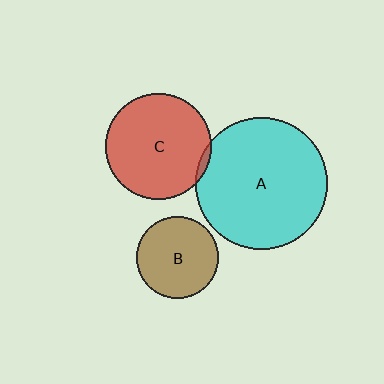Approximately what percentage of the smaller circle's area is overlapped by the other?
Approximately 5%.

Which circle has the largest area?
Circle A (cyan).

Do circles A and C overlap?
Yes.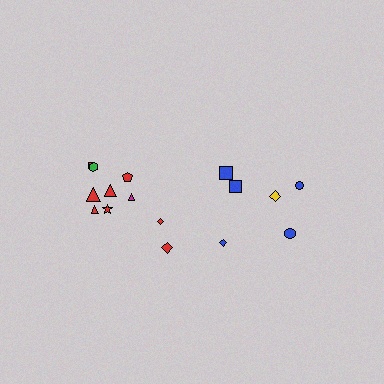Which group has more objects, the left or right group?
The left group.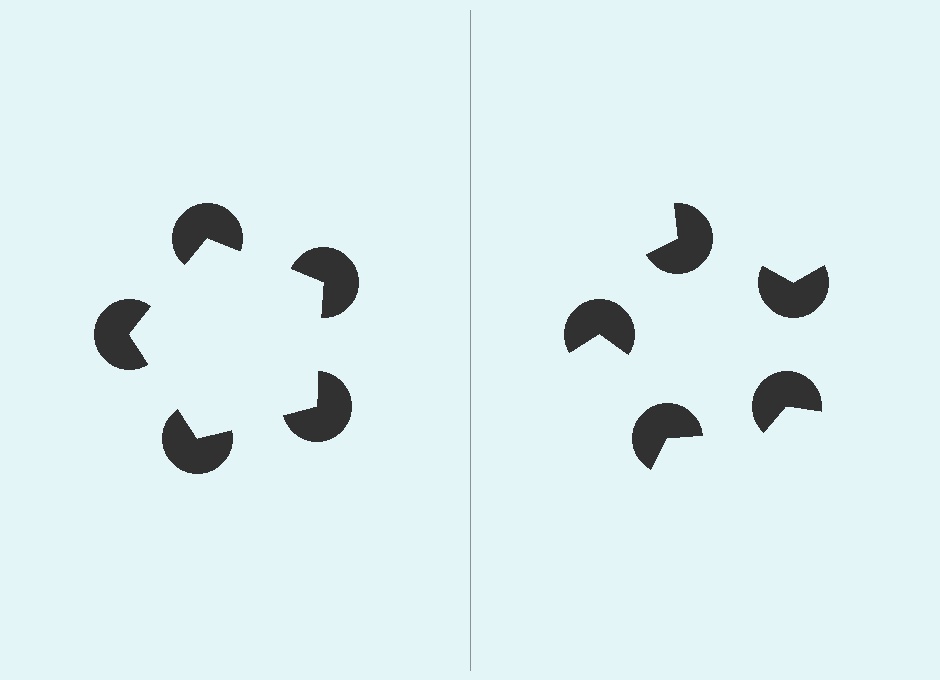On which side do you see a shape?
An illusory pentagon appears on the left side. On the right side the wedge cuts are rotated, so no coherent shape forms.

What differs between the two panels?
The pac-man discs are positioned identically on both sides; only the wedge orientations differ. On the left they align to a pentagon; on the right they are misaligned.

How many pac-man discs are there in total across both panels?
10 — 5 on each side.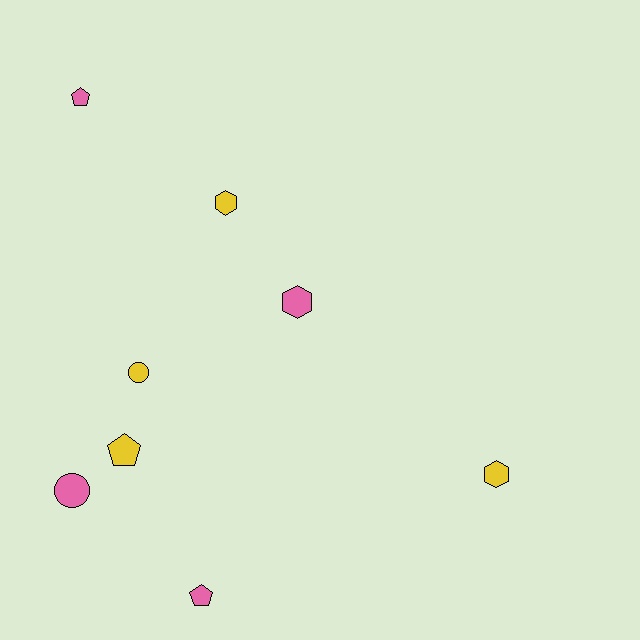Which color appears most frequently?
Pink, with 4 objects.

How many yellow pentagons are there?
There is 1 yellow pentagon.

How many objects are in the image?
There are 8 objects.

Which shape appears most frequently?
Pentagon, with 3 objects.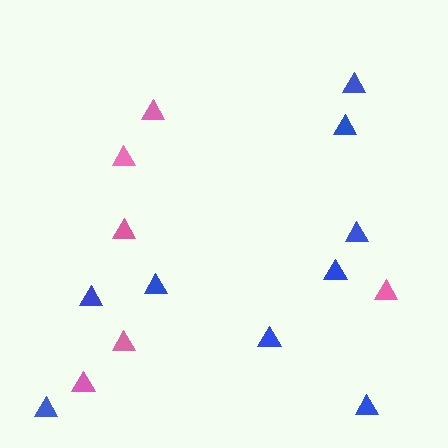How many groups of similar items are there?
There are 2 groups: one group of pink triangles (6) and one group of blue triangles (9).